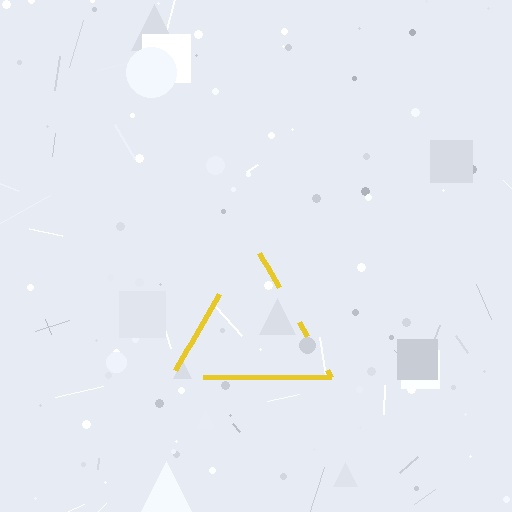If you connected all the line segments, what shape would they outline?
They would outline a triangle.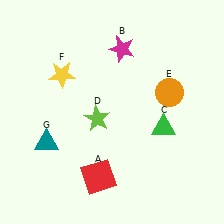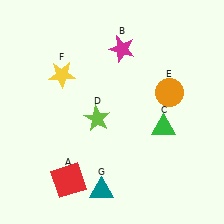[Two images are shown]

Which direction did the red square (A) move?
The red square (A) moved left.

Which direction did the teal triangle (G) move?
The teal triangle (G) moved right.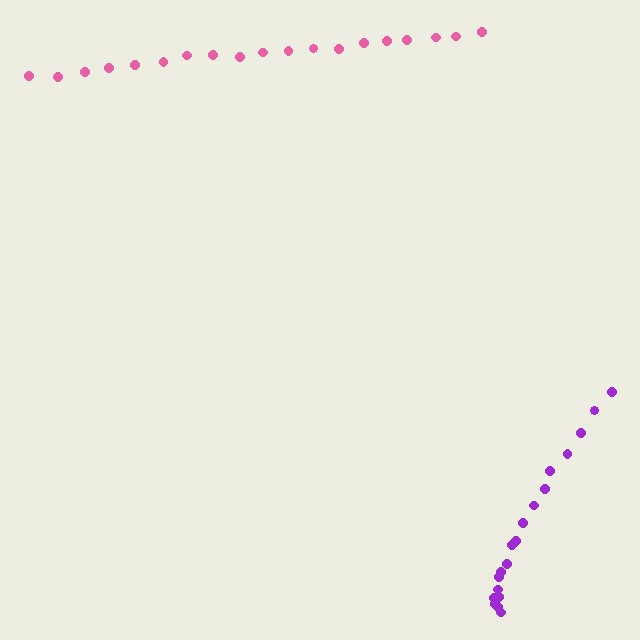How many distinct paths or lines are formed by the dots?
There are 2 distinct paths.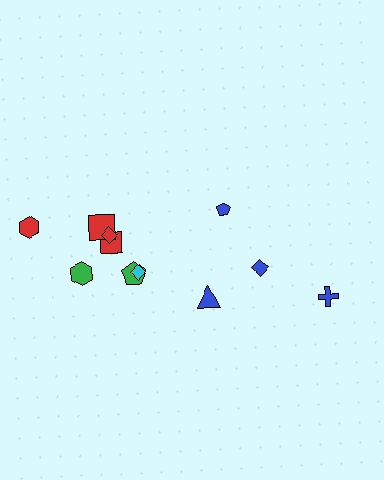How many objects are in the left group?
There are 7 objects.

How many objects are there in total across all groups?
There are 11 objects.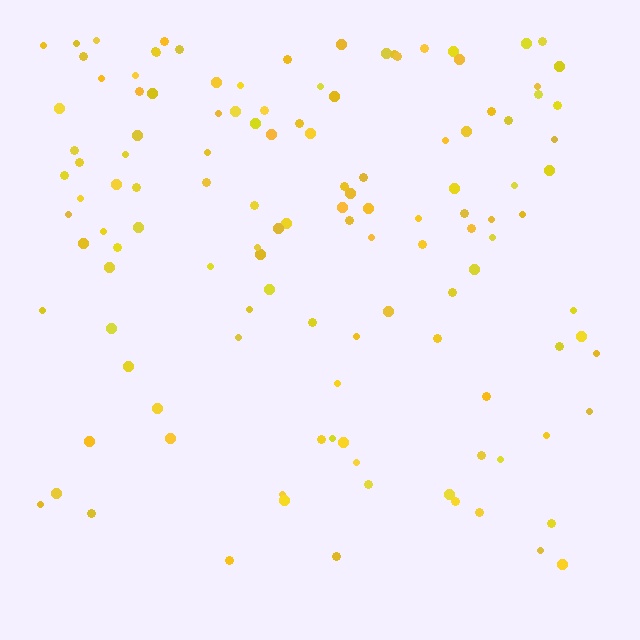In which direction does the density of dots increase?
From bottom to top, with the top side densest.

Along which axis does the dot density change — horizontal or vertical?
Vertical.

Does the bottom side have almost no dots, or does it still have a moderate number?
Still a moderate number, just noticeably fewer than the top.